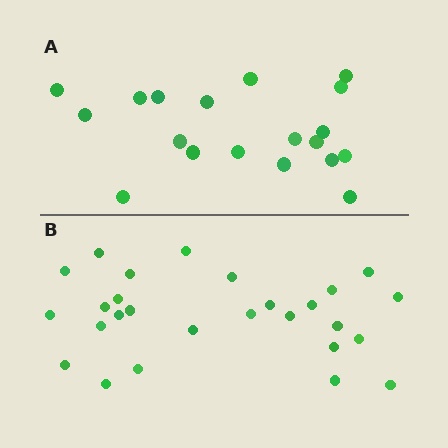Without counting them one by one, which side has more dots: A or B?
Region B (the bottom region) has more dots.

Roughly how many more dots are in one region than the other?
Region B has roughly 8 or so more dots than region A.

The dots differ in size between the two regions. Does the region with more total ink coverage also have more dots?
No. Region A has more total ink coverage because its dots are larger, but region B actually contains more individual dots. Total area can be misleading — the number of items is what matters here.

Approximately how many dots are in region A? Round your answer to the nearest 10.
About 20 dots. (The exact count is 19, which rounds to 20.)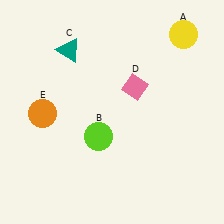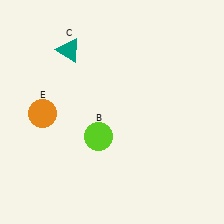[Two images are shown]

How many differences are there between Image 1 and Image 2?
There are 2 differences between the two images.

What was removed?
The pink diamond (D), the yellow circle (A) were removed in Image 2.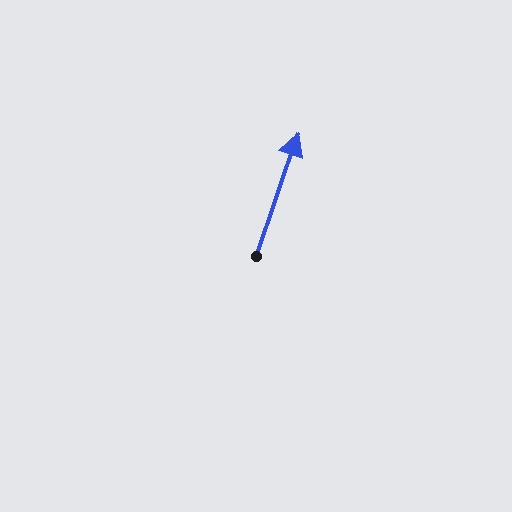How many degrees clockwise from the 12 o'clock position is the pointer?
Approximately 19 degrees.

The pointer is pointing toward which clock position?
Roughly 1 o'clock.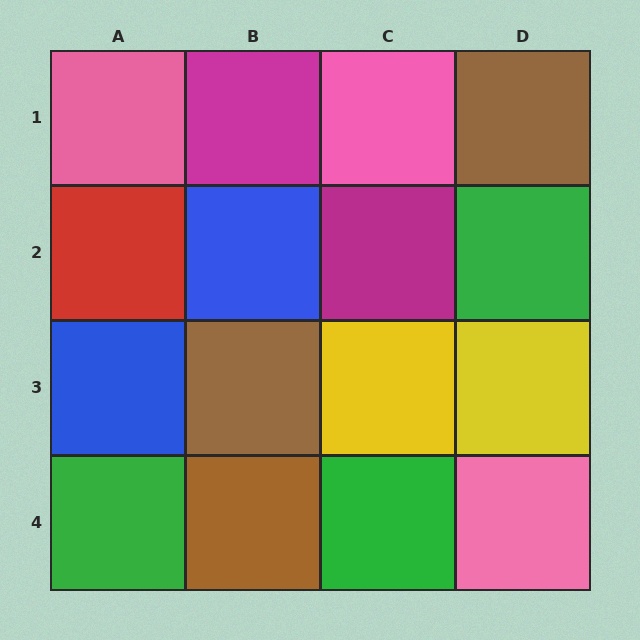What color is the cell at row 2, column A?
Red.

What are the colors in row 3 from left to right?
Blue, brown, yellow, yellow.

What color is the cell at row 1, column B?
Magenta.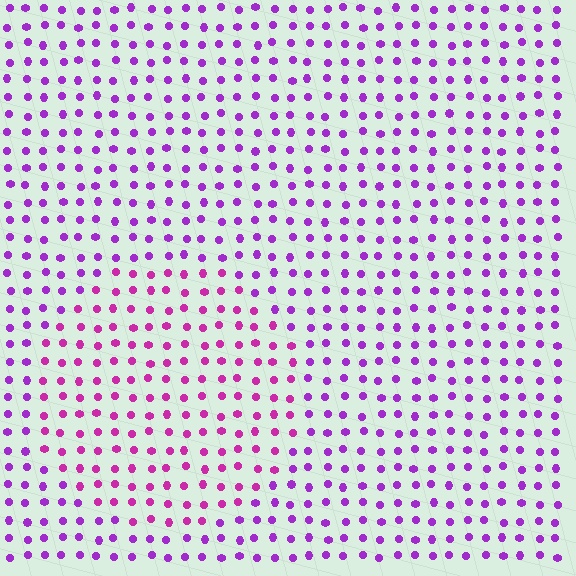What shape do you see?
I see a circle.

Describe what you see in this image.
The image is filled with small purple elements in a uniform arrangement. A circle-shaped region is visible where the elements are tinted to a slightly different hue, forming a subtle color boundary.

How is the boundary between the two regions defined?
The boundary is defined purely by a slight shift in hue (about 28 degrees). Spacing, size, and orientation are identical on both sides.